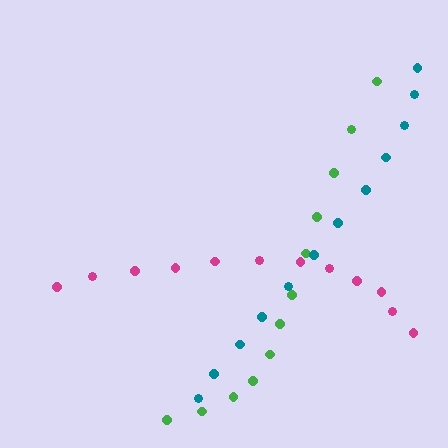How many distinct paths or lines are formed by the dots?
There are 3 distinct paths.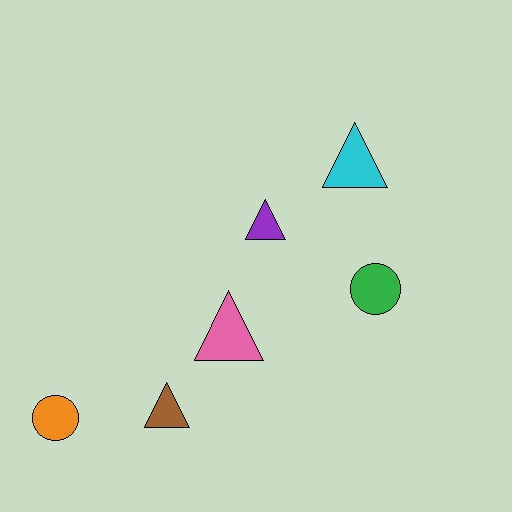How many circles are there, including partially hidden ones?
There are 2 circles.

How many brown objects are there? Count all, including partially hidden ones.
There is 1 brown object.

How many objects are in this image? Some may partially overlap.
There are 6 objects.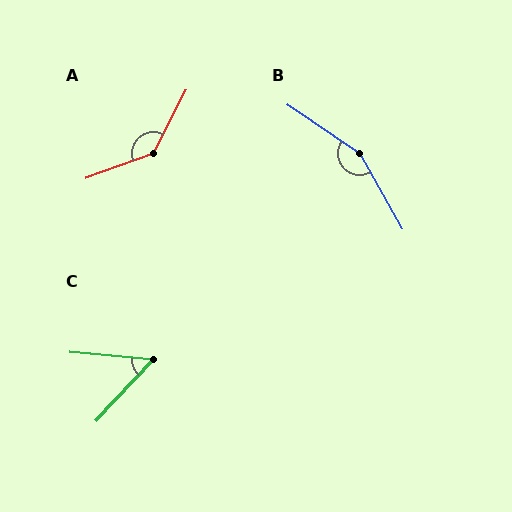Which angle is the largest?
B, at approximately 154 degrees.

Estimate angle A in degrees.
Approximately 137 degrees.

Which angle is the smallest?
C, at approximately 52 degrees.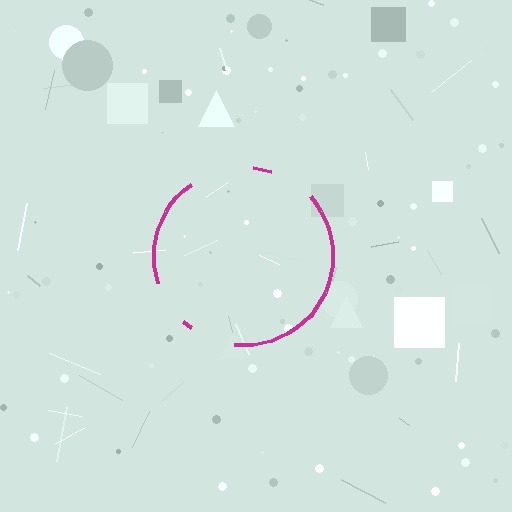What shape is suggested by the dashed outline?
The dashed outline suggests a circle.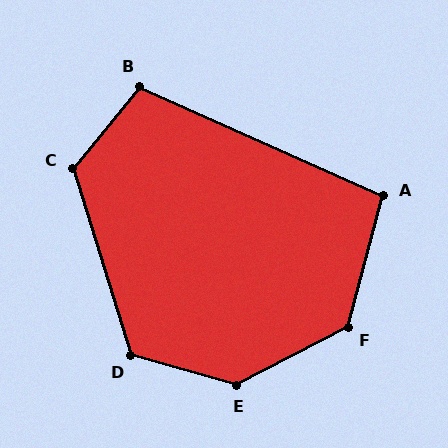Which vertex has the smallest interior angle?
A, at approximately 99 degrees.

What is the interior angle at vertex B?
Approximately 105 degrees (obtuse).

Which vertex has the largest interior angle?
E, at approximately 137 degrees.